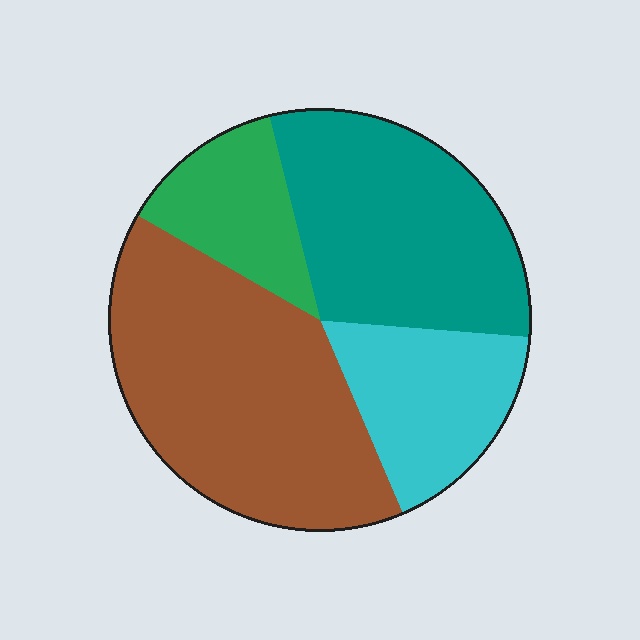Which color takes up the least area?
Green, at roughly 15%.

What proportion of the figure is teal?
Teal takes up about one third (1/3) of the figure.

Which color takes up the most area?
Brown, at roughly 40%.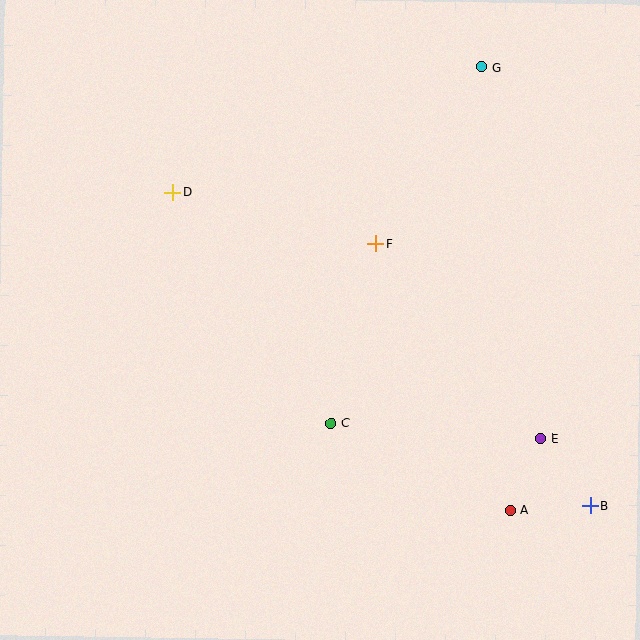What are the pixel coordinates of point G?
Point G is at (482, 67).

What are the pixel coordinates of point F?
Point F is at (376, 244).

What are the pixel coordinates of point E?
Point E is at (541, 439).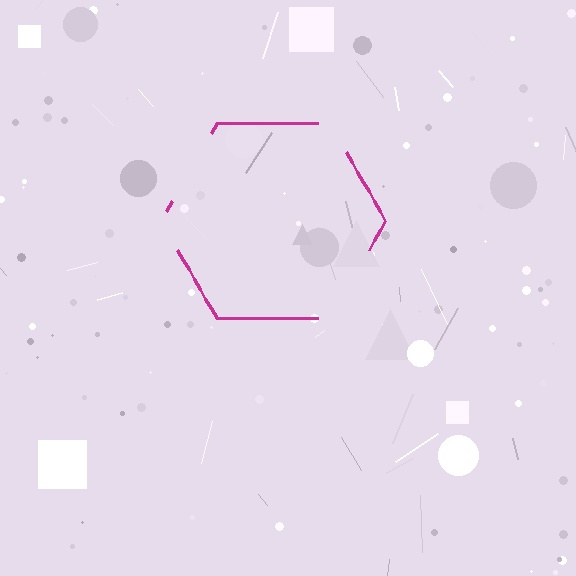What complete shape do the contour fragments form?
The contour fragments form a hexagon.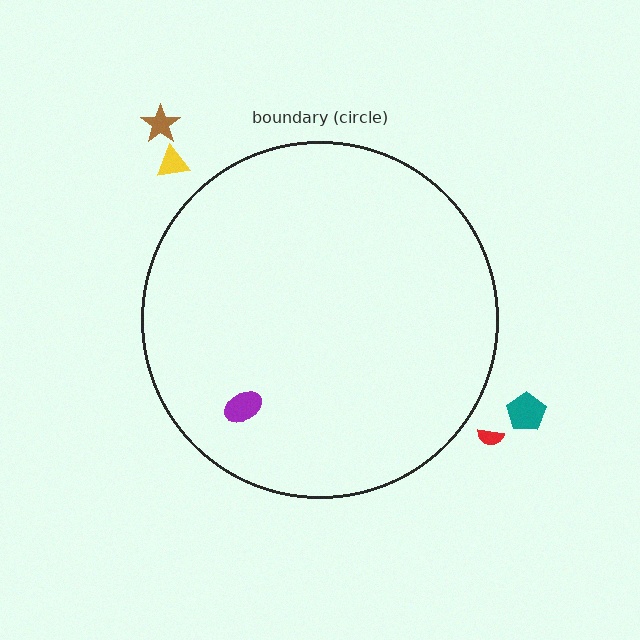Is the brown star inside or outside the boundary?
Outside.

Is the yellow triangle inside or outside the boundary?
Outside.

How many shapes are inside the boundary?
1 inside, 4 outside.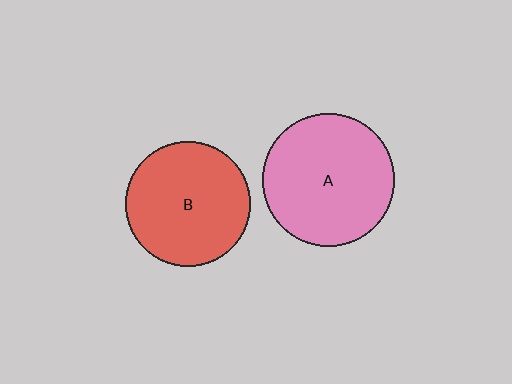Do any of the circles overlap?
No, none of the circles overlap.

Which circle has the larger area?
Circle A (pink).